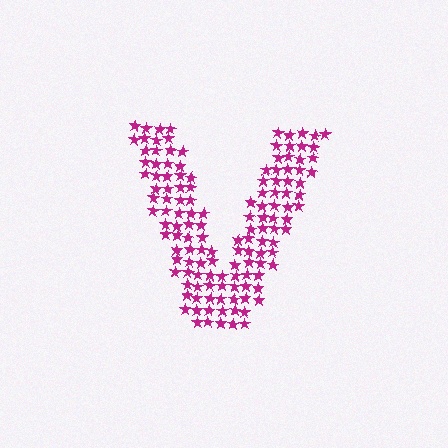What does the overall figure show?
The overall figure shows the letter V.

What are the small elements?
The small elements are stars.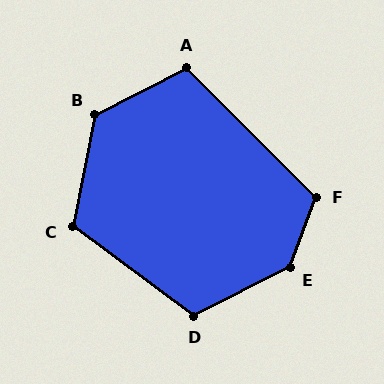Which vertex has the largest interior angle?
E, at approximately 137 degrees.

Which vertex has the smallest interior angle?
A, at approximately 108 degrees.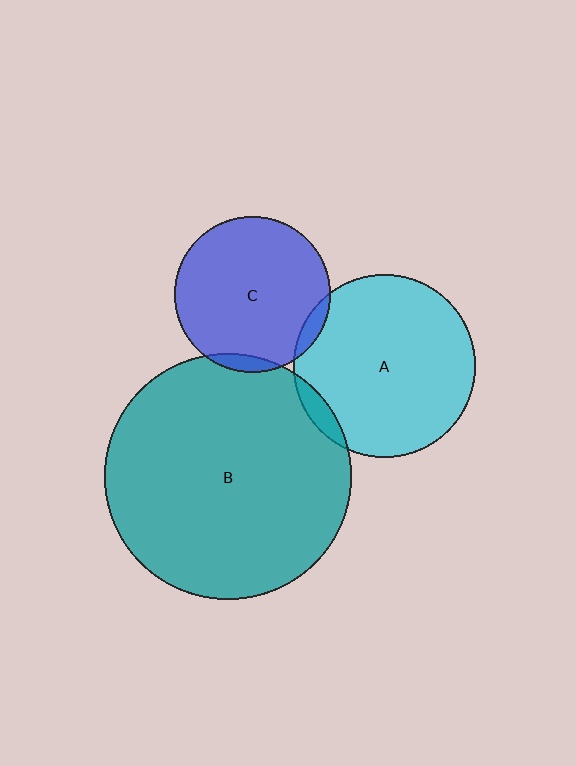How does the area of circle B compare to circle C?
Approximately 2.5 times.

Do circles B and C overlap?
Yes.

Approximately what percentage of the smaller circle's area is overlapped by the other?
Approximately 5%.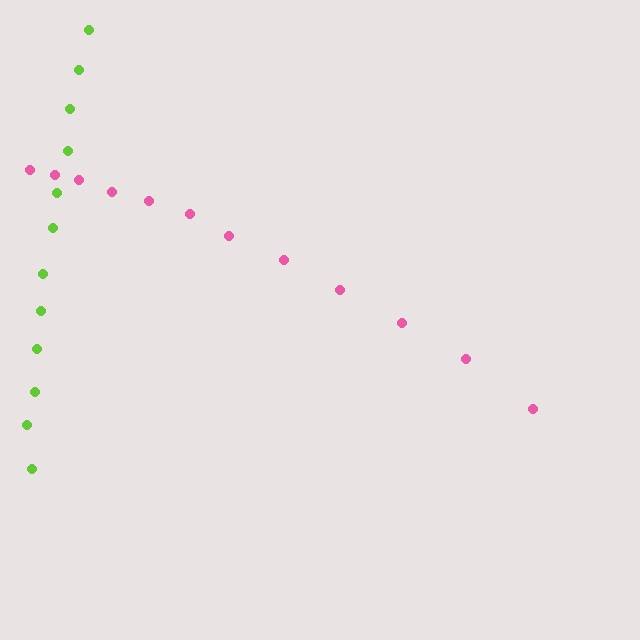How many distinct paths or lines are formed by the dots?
There are 2 distinct paths.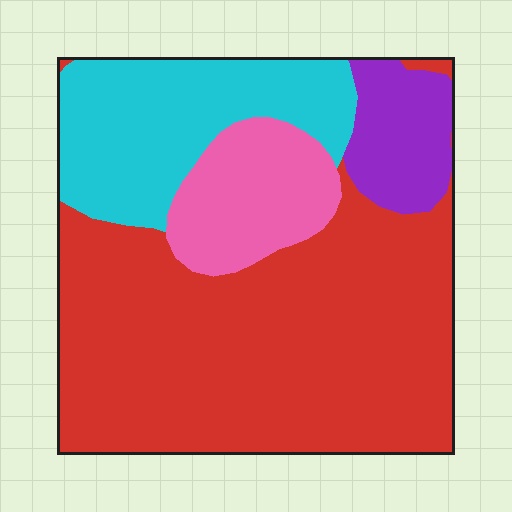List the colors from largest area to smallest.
From largest to smallest: red, cyan, pink, purple.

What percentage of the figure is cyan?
Cyan takes up about one fifth (1/5) of the figure.